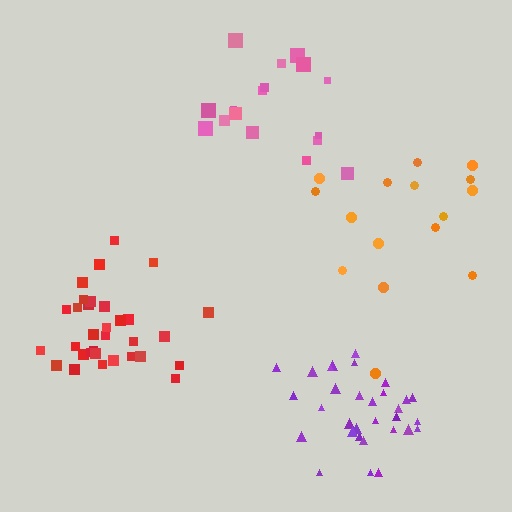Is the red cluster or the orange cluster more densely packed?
Red.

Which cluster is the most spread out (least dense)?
Orange.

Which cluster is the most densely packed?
Red.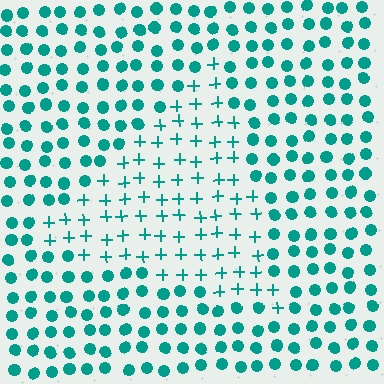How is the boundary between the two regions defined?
The boundary is defined by a change in element shape: plus signs inside vs. circles outside. All elements share the same color and spacing.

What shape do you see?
I see a triangle.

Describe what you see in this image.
The image is filled with small teal elements arranged in a uniform grid. A triangle-shaped region contains plus signs, while the surrounding area contains circles. The boundary is defined purely by the change in element shape.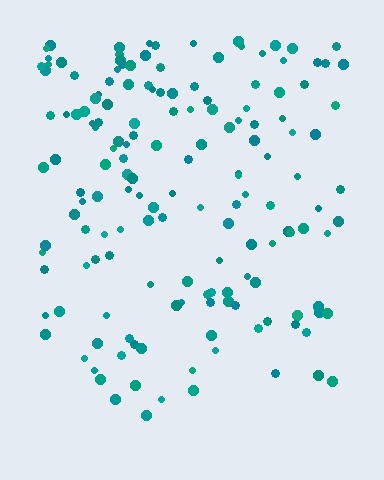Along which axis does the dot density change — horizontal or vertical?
Vertical.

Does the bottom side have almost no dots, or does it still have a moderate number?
Still a moderate number, just noticeably fewer than the top.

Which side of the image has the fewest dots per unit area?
The bottom.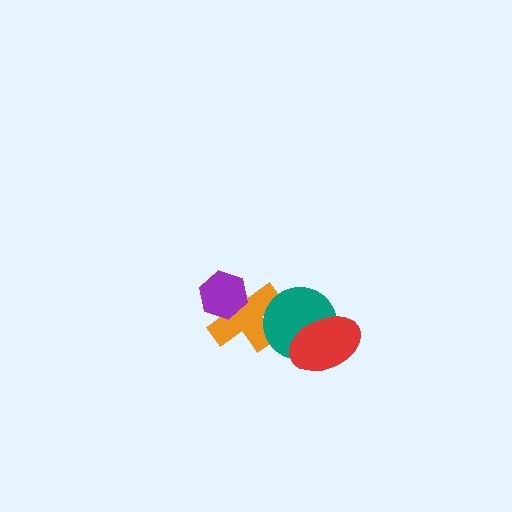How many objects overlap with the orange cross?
2 objects overlap with the orange cross.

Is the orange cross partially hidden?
Yes, it is partially covered by another shape.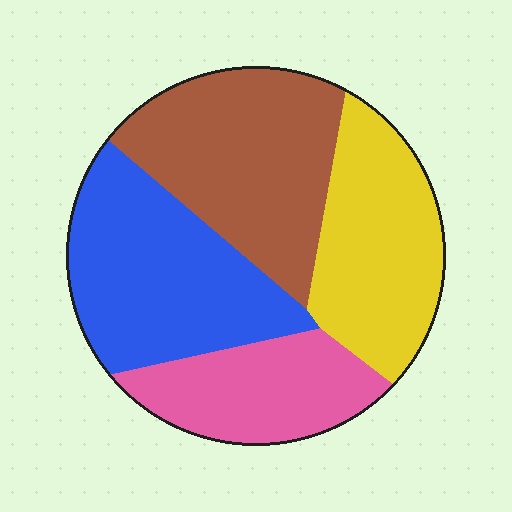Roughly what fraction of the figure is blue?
Blue covers about 30% of the figure.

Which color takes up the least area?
Pink, at roughly 20%.